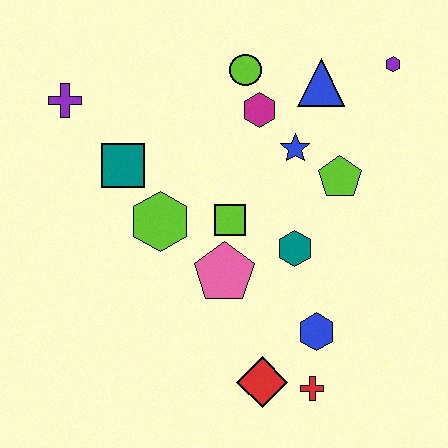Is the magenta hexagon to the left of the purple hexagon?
Yes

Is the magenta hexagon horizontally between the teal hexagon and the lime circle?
Yes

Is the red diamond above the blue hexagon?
No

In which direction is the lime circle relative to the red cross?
The lime circle is above the red cross.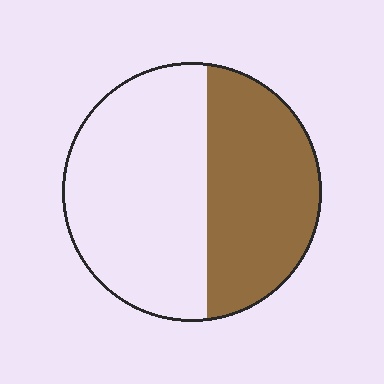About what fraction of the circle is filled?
About two fifths (2/5).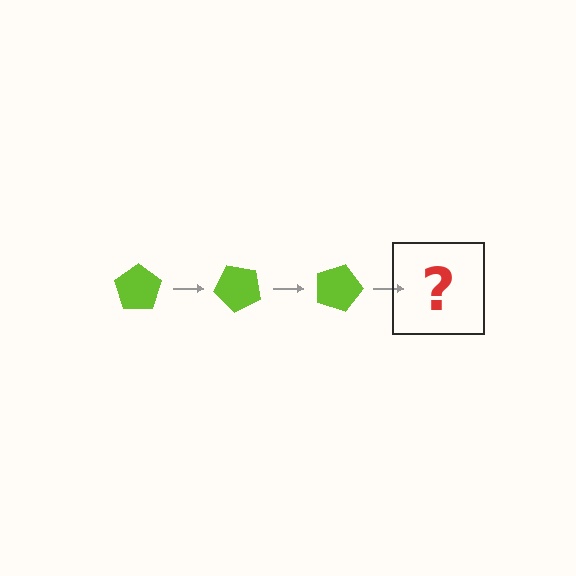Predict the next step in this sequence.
The next step is a lime pentagon rotated 135 degrees.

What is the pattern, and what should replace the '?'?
The pattern is that the pentagon rotates 45 degrees each step. The '?' should be a lime pentagon rotated 135 degrees.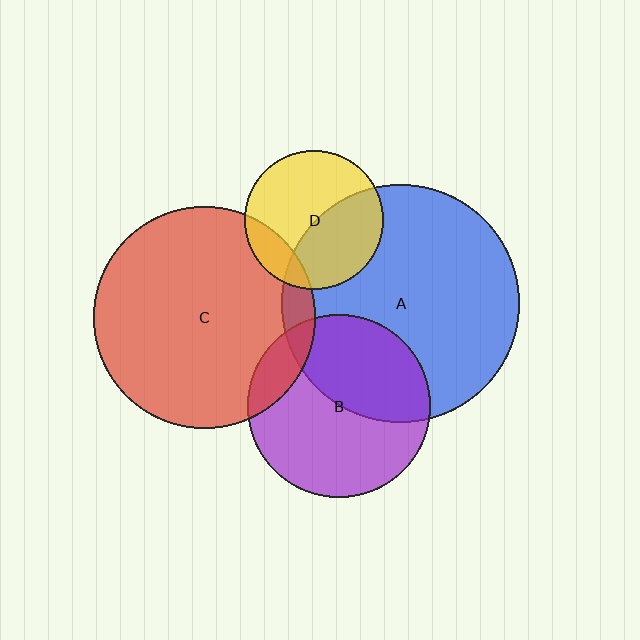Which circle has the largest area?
Circle A (blue).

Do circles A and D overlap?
Yes.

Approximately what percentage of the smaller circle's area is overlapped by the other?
Approximately 45%.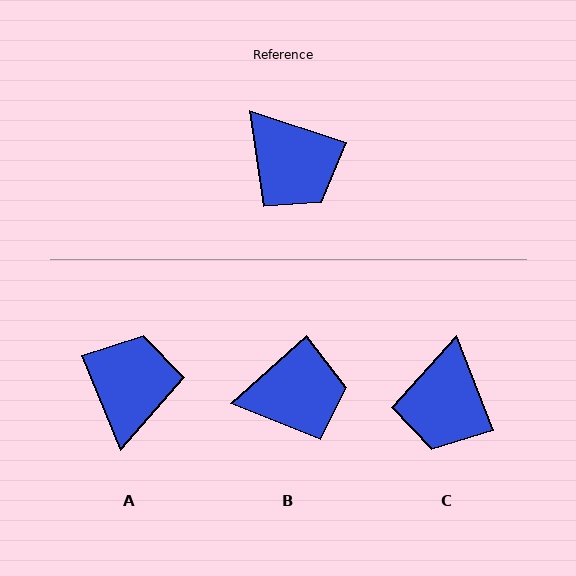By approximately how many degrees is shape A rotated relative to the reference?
Approximately 130 degrees counter-clockwise.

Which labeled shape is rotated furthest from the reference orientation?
A, about 130 degrees away.